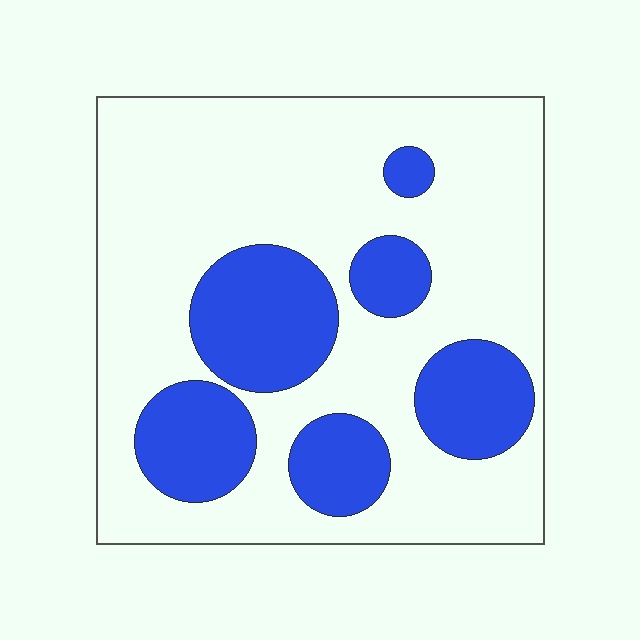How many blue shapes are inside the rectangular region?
6.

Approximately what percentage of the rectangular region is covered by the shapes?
Approximately 30%.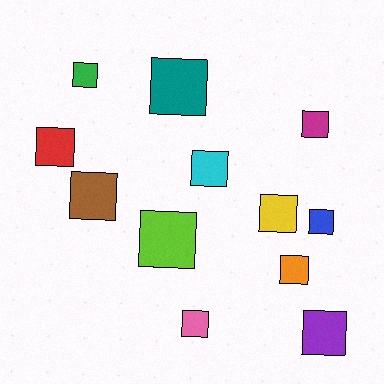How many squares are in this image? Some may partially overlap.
There are 12 squares.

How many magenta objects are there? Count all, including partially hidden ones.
There is 1 magenta object.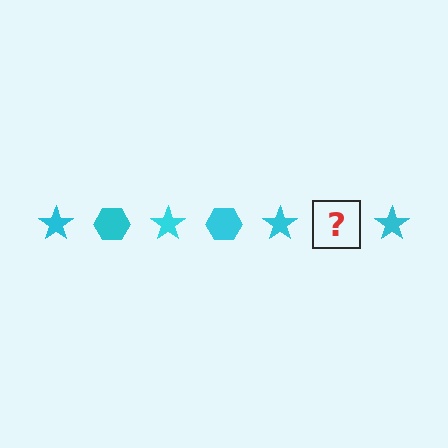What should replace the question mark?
The question mark should be replaced with a cyan hexagon.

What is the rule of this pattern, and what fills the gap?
The rule is that the pattern cycles through star, hexagon shapes in cyan. The gap should be filled with a cyan hexagon.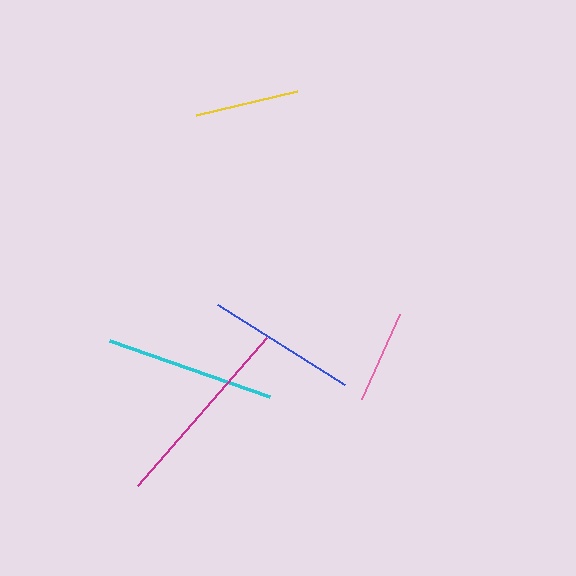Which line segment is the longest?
The magenta line is the longest at approximately 197 pixels.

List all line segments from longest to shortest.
From longest to shortest: magenta, cyan, blue, yellow, pink.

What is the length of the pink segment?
The pink segment is approximately 93 pixels long.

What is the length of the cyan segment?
The cyan segment is approximately 170 pixels long.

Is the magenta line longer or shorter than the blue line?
The magenta line is longer than the blue line.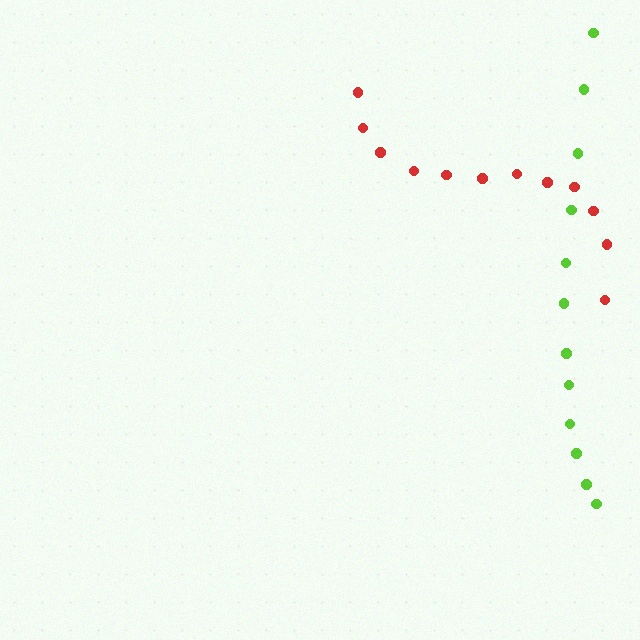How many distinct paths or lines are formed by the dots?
There are 2 distinct paths.